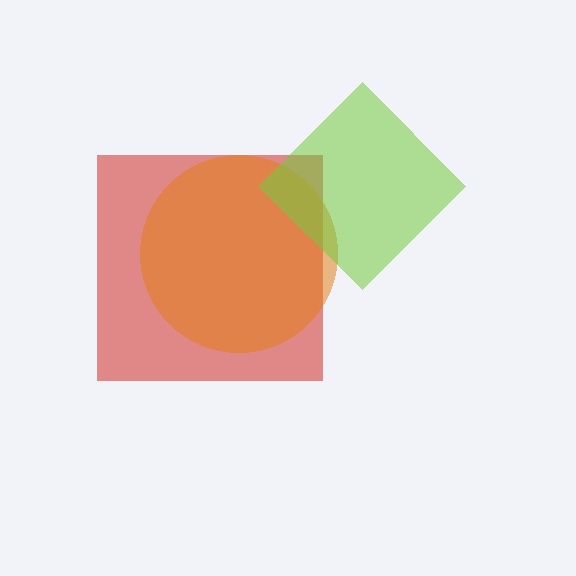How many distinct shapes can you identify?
There are 3 distinct shapes: a red square, an orange circle, a lime diamond.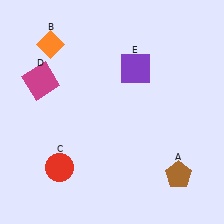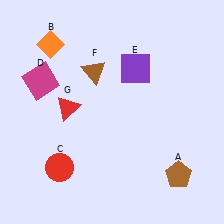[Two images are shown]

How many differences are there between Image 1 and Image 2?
There are 2 differences between the two images.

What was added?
A brown triangle (F), a red triangle (G) were added in Image 2.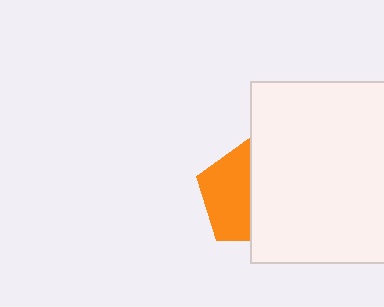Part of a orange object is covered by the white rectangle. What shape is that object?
It is a pentagon.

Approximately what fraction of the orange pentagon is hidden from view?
Roughly 51% of the orange pentagon is hidden behind the white rectangle.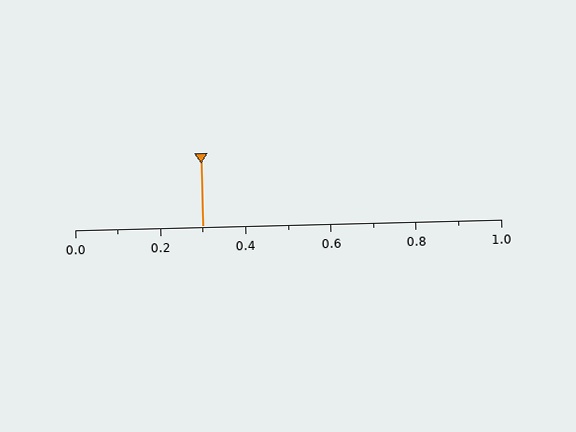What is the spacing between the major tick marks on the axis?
The major ticks are spaced 0.2 apart.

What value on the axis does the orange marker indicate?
The marker indicates approximately 0.3.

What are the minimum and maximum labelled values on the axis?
The axis runs from 0.0 to 1.0.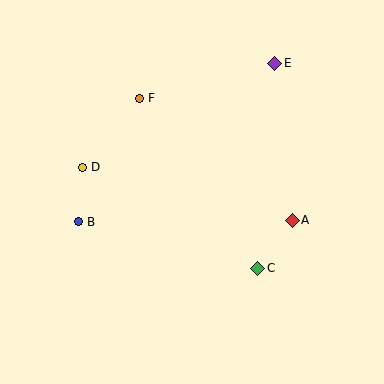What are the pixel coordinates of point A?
Point A is at (292, 220).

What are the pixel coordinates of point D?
Point D is at (82, 167).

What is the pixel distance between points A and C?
The distance between A and C is 59 pixels.